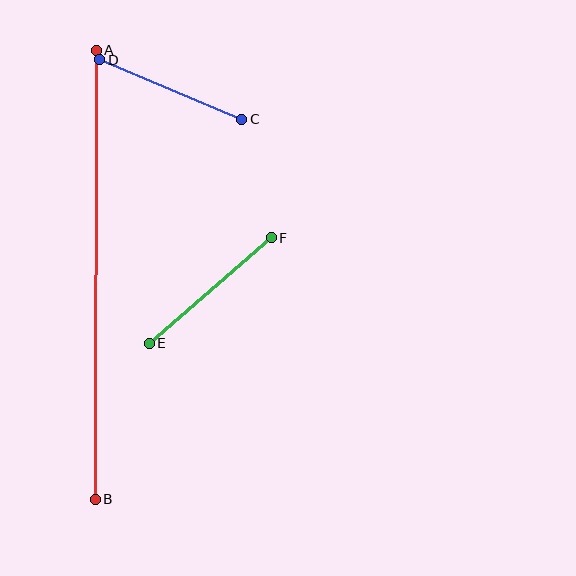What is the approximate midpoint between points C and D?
The midpoint is at approximately (171, 90) pixels.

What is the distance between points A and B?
The distance is approximately 449 pixels.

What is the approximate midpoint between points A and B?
The midpoint is at approximately (96, 275) pixels.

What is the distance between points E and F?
The distance is approximately 161 pixels.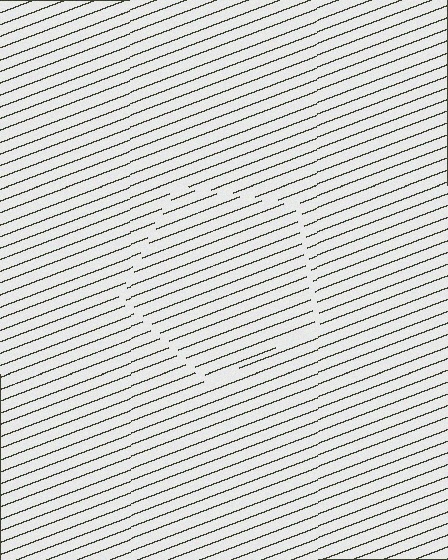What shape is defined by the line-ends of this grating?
An illusory pentagon. The interior of the shape contains the same grating, shifted by half a period — the contour is defined by the phase discontinuity where line-ends from the inner and outer gratings abut.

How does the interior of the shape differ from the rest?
The interior of the shape contains the same grating, shifted by half a period — the contour is defined by the phase discontinuity where line-ends from the inner and outer gratings abut.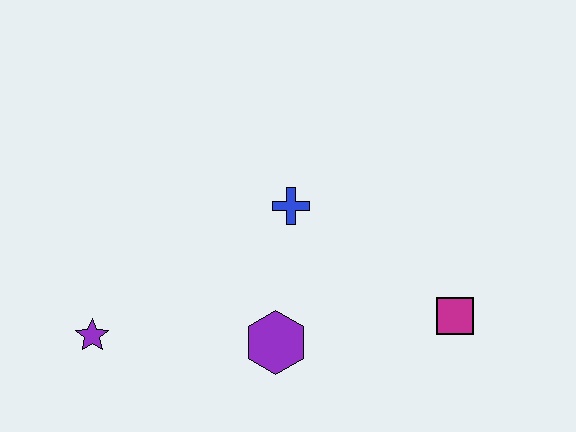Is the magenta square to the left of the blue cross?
No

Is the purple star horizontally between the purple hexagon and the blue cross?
No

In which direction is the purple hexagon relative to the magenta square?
The purple hexagon is to the left of the magenta square.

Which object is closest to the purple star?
The purple hexagon is closest to the purple star.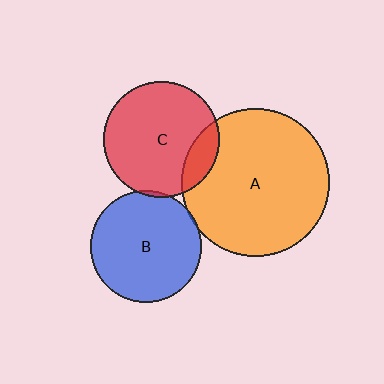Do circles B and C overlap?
Yes.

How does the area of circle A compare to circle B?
Approximately 1.8 times.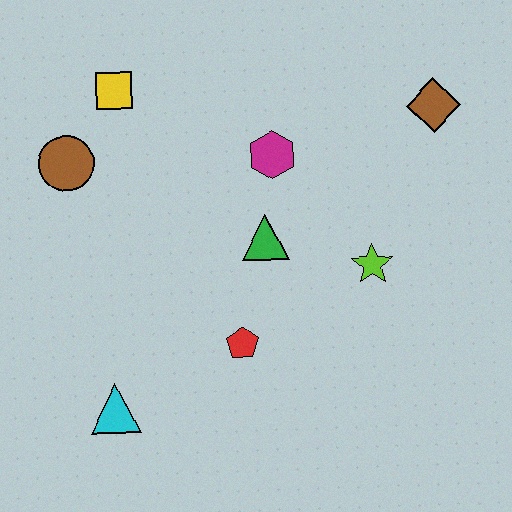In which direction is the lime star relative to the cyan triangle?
The lime star is to the right of the cyan triangle.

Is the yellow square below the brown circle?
No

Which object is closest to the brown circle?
The yellow square is closest to the brown circle.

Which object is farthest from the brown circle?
The brown diamond is farthest from the brown circle.